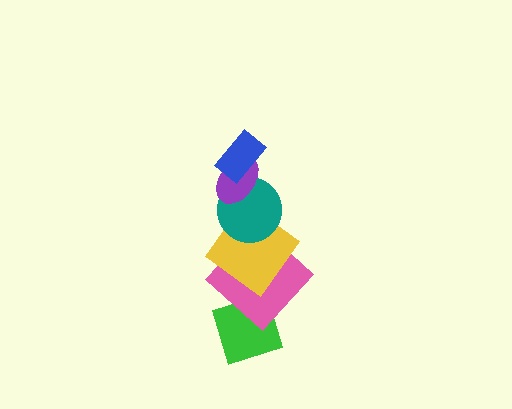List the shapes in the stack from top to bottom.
From top to bottom: the blue rectangle, the purple ellipse, the teal circle, the yellow diamond, the pink diamond, the green diamond.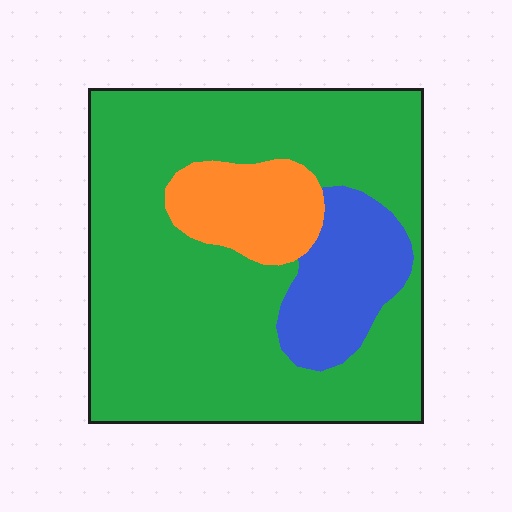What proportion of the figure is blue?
Blue covers 14% of the figure.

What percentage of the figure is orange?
Orange covers about 10% of the figure.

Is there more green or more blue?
Green.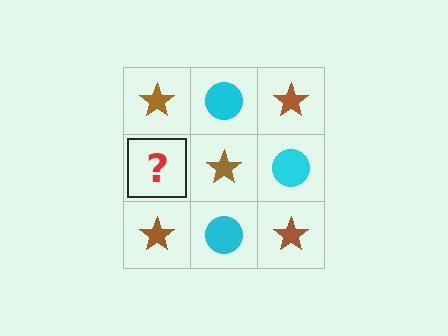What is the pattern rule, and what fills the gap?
The rule is that it alternates brown star and cyan circle in a checkerboard pattern. The gap should be filled with a cyan circle.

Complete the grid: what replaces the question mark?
The question mark should be replaced with a cyan circle.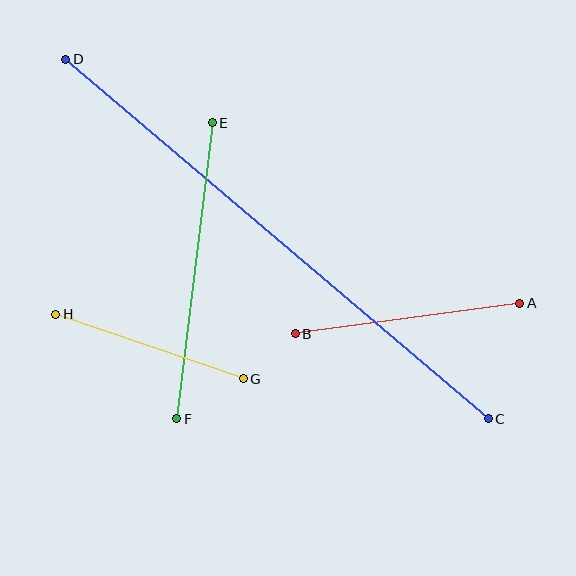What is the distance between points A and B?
The distance is approximately 227 pixels.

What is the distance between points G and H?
The distance is approximately 198 pixels.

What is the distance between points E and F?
The distance is approximately 298 pixels.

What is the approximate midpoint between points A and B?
The midpoint is at approximately (408, 318) pixels.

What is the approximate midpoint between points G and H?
The midpoint is at approximately (149, 346) pixels.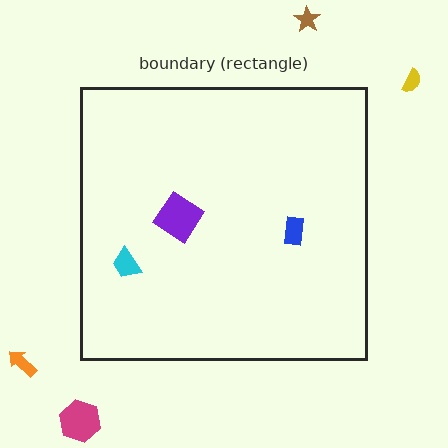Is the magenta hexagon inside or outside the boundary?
Outside.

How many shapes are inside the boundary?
3 inside, 4 outside.